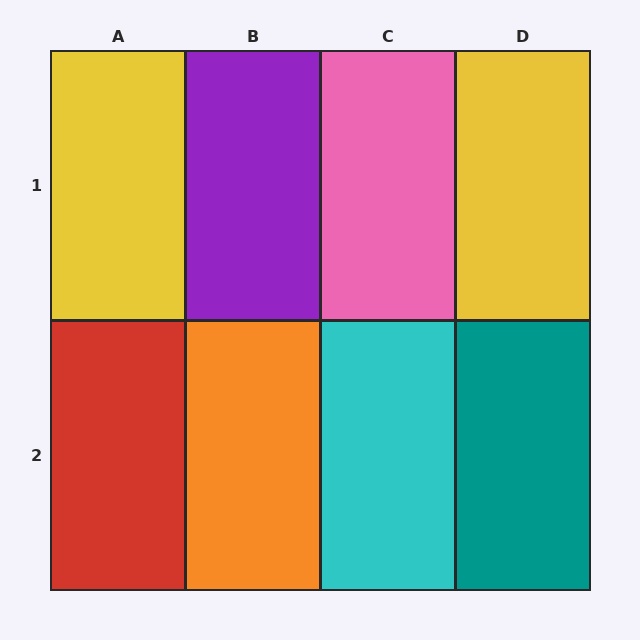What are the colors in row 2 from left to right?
Red, orange, cyan, teal.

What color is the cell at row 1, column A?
Yellow.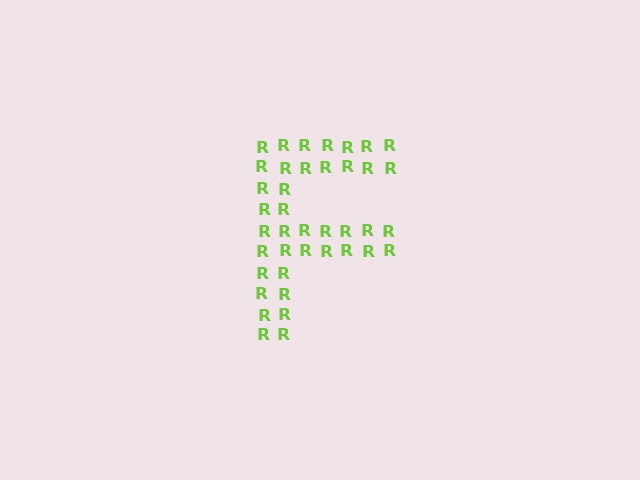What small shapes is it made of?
It is made of small letter R's.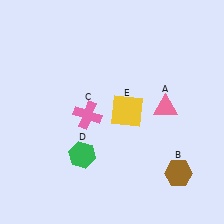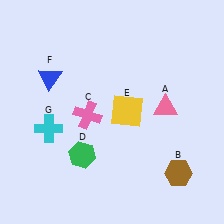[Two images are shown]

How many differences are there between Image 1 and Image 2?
There are 2 differences between the two images.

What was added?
A blue triangle (F), a cyan cross (G) were added in Image 2.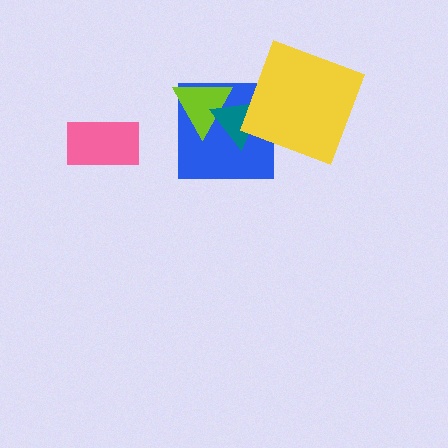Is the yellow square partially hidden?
No, no other shape covers it.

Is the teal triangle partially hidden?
Yes, it is partially covered by another shape.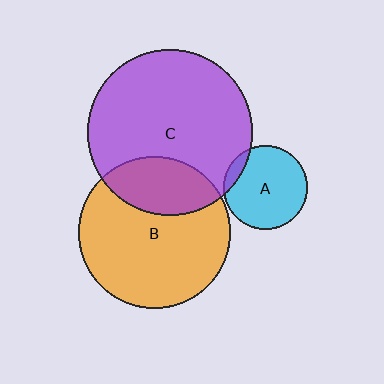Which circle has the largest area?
Circle C (purple).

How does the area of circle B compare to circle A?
Approximately 3.3 times.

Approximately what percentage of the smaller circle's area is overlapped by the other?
Approximately 25%.